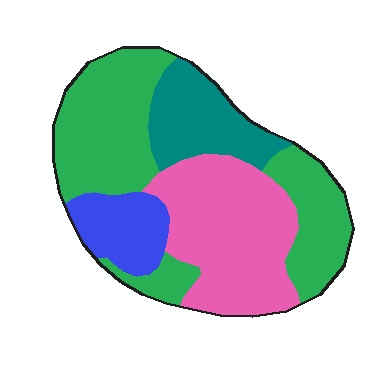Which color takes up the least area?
Blue, at roughly 10%.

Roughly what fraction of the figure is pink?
Pink covers 31% of the figure.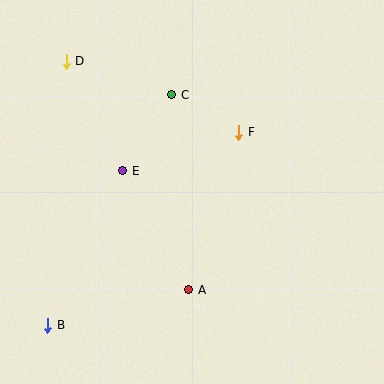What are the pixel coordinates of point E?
Point E is at (123, 171).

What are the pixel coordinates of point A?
Point A is at (189, 290).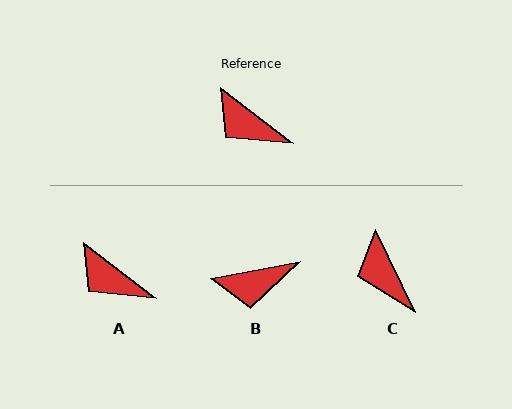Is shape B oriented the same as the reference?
No, it is off by about 49 degrees.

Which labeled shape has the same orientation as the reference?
A.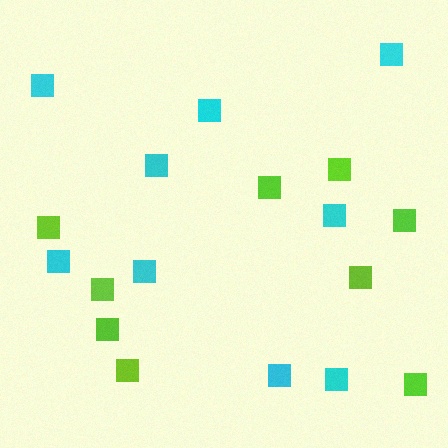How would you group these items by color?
There are 2 groups: one group of lime squares (9) and one group of cyan squares (9).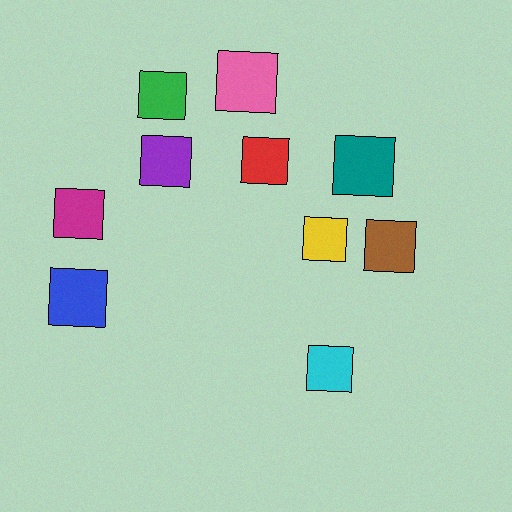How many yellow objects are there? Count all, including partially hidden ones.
There is 1 yellow object.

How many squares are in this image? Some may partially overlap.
There are 10 squares.